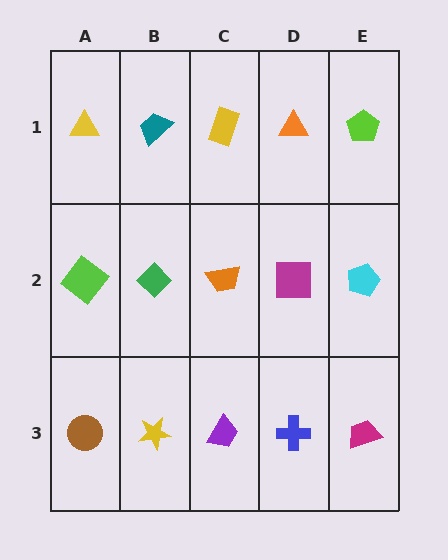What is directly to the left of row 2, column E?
A magenta square.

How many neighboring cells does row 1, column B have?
3.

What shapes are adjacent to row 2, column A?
A yellow triangle (row 1, column A), a brown circle (row 3, column A), a green diamond (row 2, column B).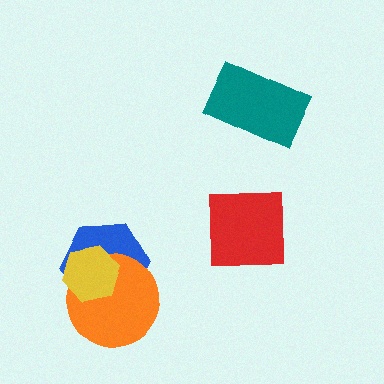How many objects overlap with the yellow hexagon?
2 objects overlap with the yellow hexagon.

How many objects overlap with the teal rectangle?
0 objects overlap with the teal rectangle.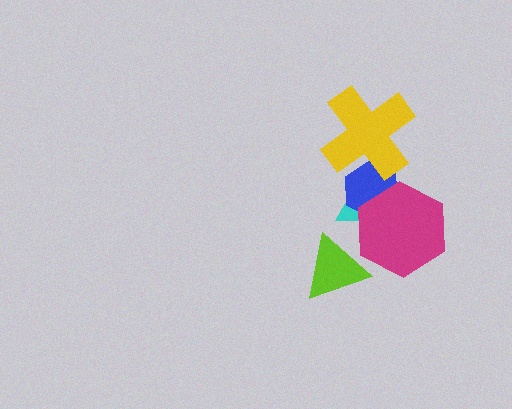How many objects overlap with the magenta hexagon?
3 objects overlap with the magenta hexagon.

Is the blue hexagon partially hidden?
Yes, it is partially covered by another shape.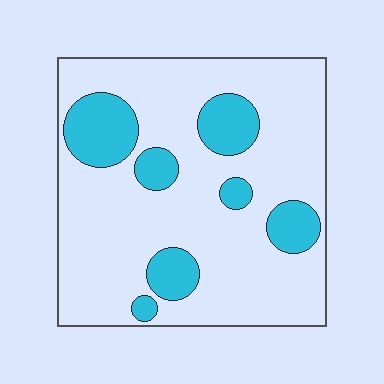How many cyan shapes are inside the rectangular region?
7.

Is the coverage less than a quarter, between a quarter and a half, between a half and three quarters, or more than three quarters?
Less than a quarter.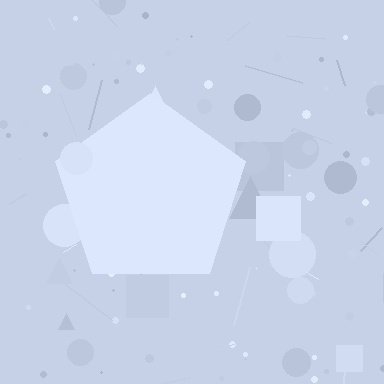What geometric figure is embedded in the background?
A pentagon is embedded in the background.